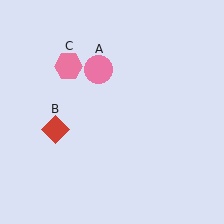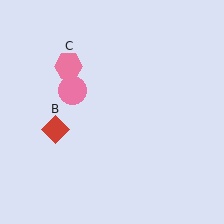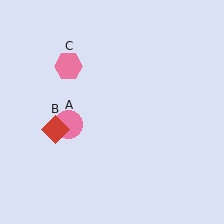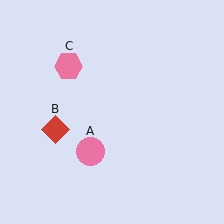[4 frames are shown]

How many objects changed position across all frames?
1 object changed position: pink circle (object A).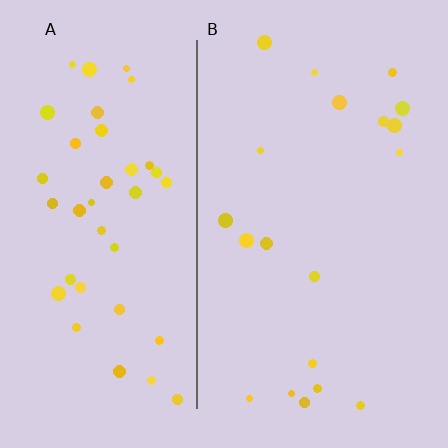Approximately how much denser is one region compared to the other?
Approximately 2.1× — region A over region B.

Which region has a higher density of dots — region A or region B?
A (the left).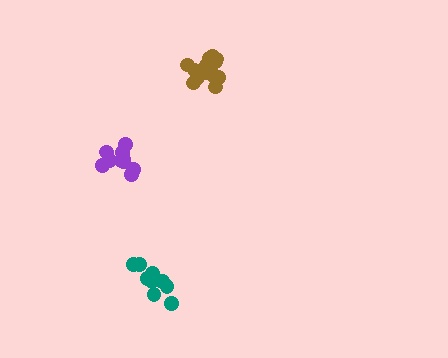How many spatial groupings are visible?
There are 3 spatial groupings.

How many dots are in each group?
Group 1: 10 dots, Group 2: 13 dots, Group 3: 10 dots (33 total).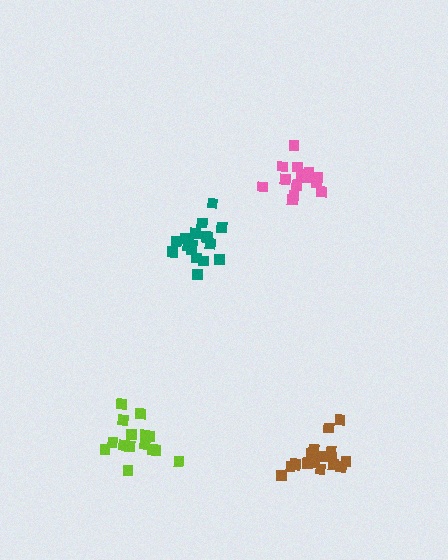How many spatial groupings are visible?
There are 4 spatial groupings.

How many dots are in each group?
Group 1: 19 dots, Group 2: 15 dots, Group 3: 15 dots, Group 4: 19 dots (68 total).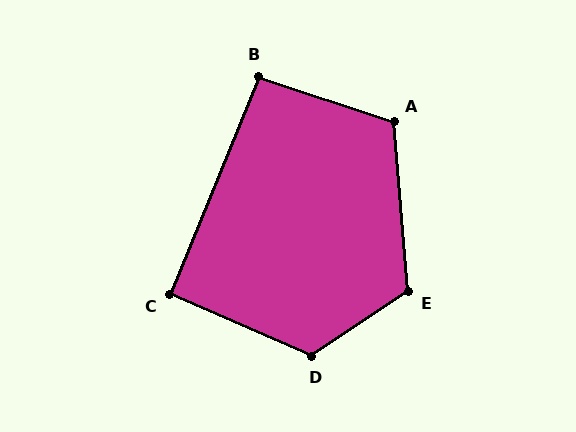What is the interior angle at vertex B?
Approximately 94 degrees (approximately right).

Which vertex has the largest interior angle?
D, at approximately 123 degrees.